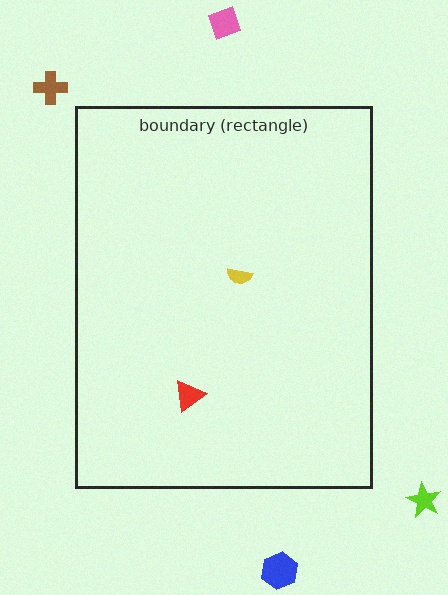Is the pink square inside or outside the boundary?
Outside.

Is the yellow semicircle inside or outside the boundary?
Inside.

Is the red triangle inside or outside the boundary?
Inside.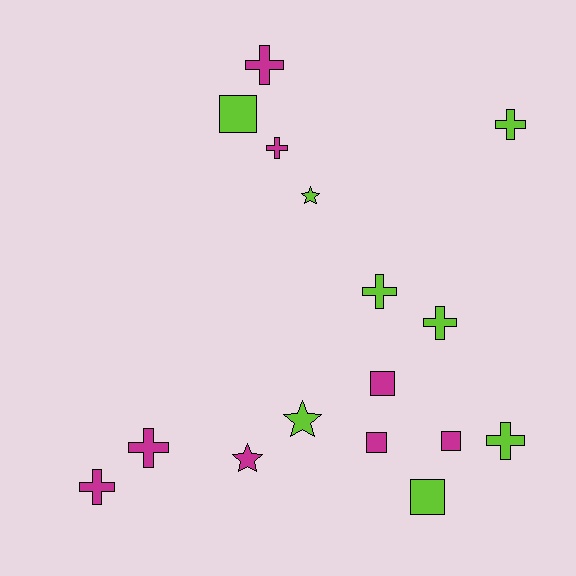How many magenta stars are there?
There is 1 magenta star.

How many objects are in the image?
There are 16 objects.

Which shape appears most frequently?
Cross, with 8 objects.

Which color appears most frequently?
Lime, with 8 objects.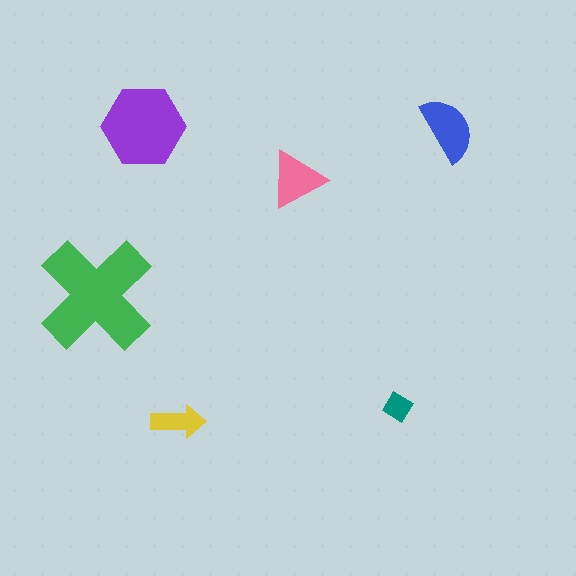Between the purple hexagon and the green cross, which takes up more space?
The green cross.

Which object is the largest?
The green cross.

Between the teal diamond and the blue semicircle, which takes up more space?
The blue semicircle.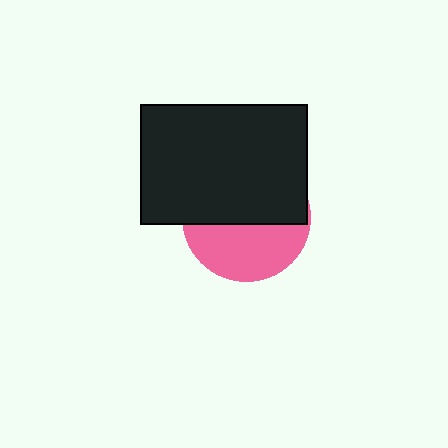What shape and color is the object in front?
The object in front is a black rectangle.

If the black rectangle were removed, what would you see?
You would see the complete pink circle.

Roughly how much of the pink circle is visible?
A small part of it is visible (roughly 43%).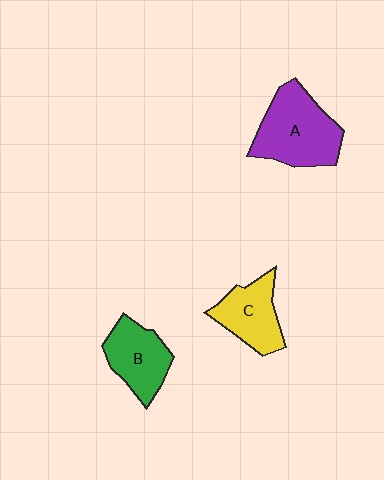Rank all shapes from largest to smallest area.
From largest to smallest: A (purple), B (green), C (yellow).